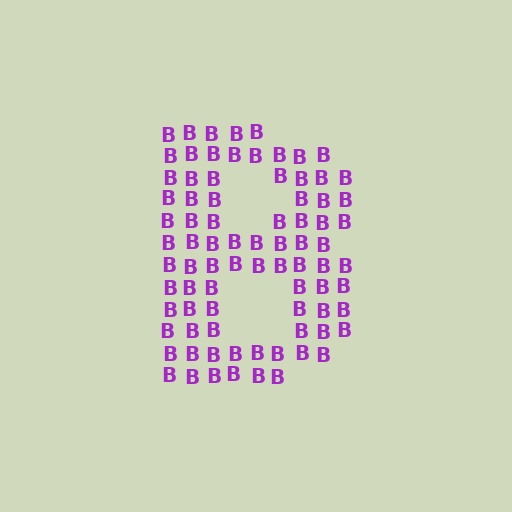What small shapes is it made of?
It is made of small letter B's.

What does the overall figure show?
The overall figure shows the letter B.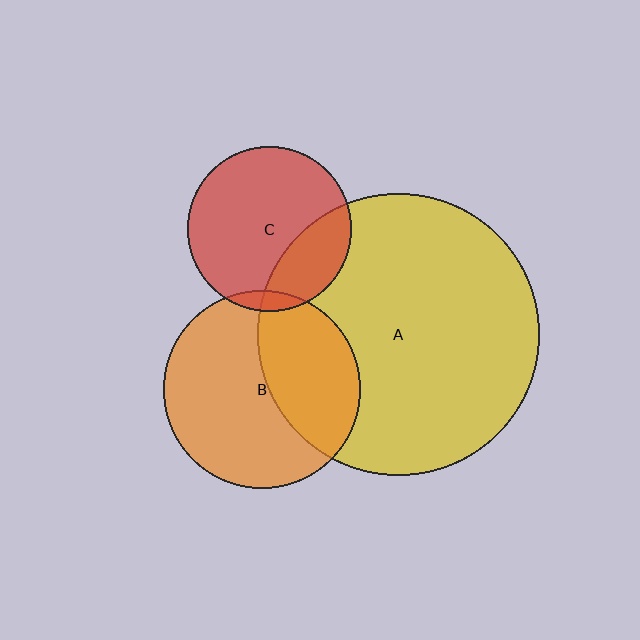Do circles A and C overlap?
Yes.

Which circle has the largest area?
Circle A (yellow).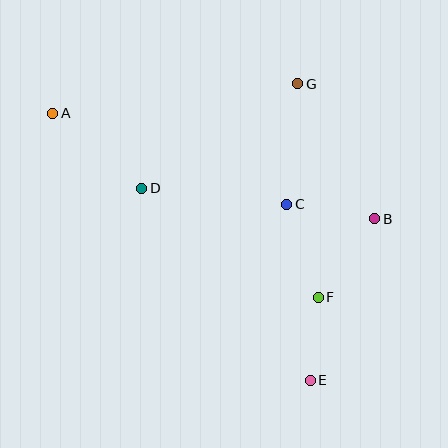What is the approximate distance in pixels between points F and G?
The distance between F and G is approximately 214 pixels.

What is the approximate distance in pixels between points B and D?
The distance between B and D is approximately 235 pixels.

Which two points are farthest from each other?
Points A and E are farthest from each other.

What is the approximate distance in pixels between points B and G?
The distance between B and G is approximately 155 pixels.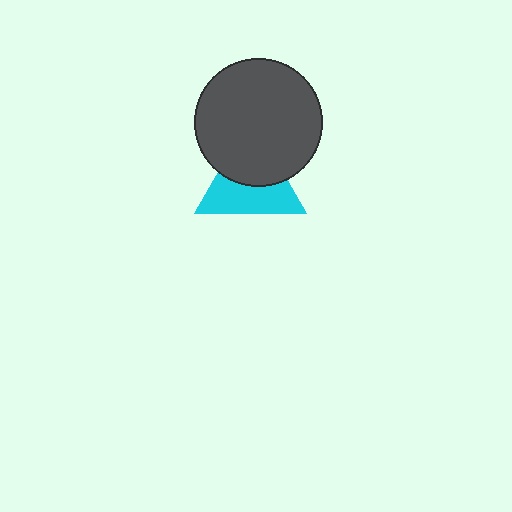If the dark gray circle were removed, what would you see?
You would see the complete cyan triangle.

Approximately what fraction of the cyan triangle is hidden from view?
Roughly 47% of the cyan triangle is hidden behind the dark gray circle.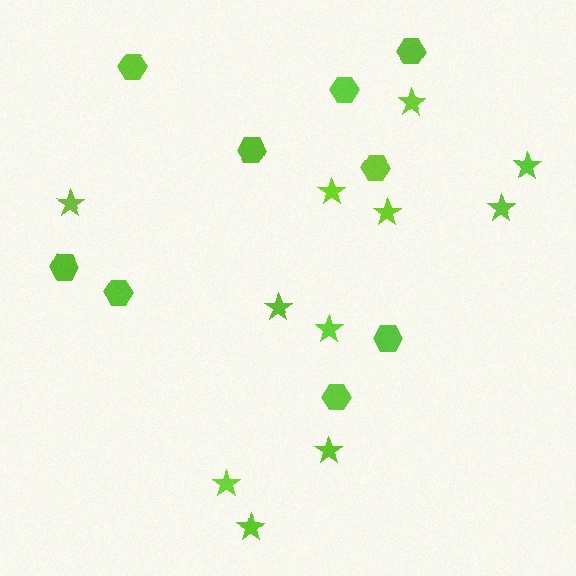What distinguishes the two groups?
There are 2 groups: one group of hexagons (9) and one group of stars (11).